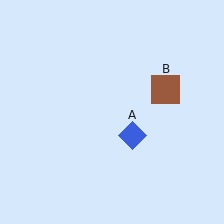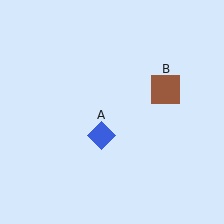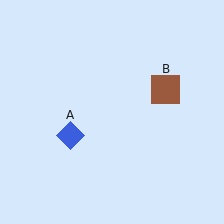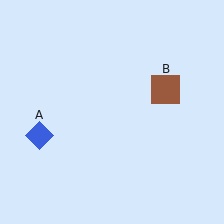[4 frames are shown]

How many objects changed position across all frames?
1 object changed position: blue diamond (object A).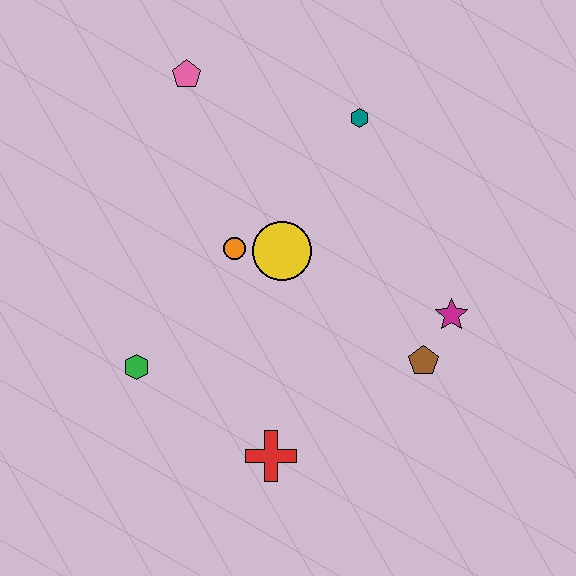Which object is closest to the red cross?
The green hexagon is closest to the red cross.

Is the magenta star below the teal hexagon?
Yes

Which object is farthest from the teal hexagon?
The red cross is farthest from the teal hexagon.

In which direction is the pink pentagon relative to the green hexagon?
The pink pentagon is above the green hexagon.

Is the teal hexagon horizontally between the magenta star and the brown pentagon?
No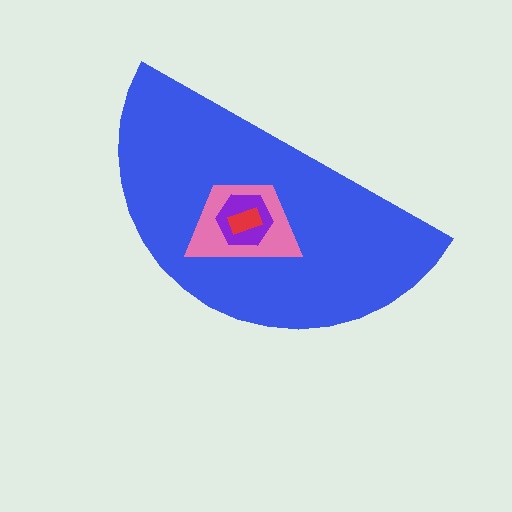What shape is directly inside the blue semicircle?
The pink trapezoid.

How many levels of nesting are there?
4.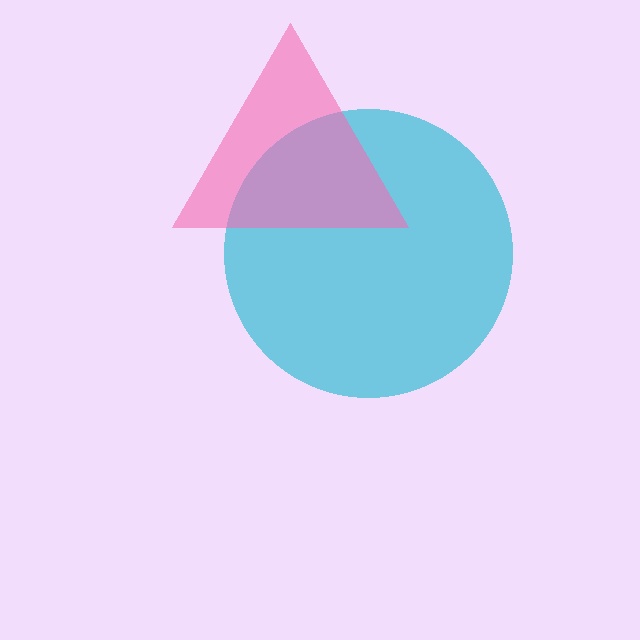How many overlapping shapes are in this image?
There are 2 overlapping shapes in the image.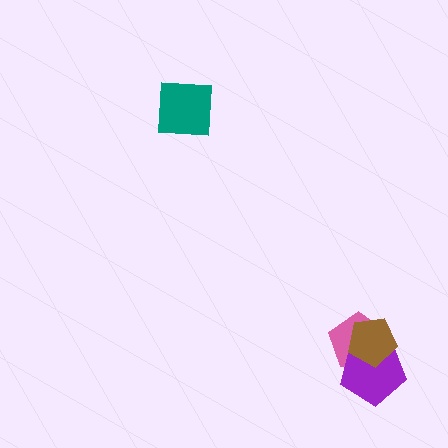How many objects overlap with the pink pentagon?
2 objects overlap with the pink pentagon.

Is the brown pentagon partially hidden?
No, no other shape covers it.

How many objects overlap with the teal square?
0 objects overlap with the teal square.